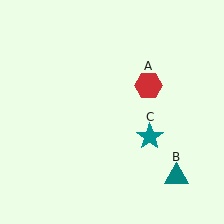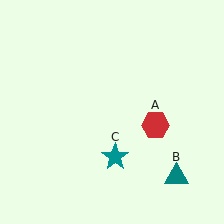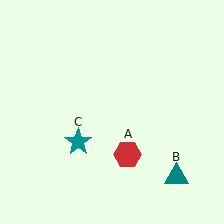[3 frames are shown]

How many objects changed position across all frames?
2 objects changed position: red hexagon (object A), teal star (object C).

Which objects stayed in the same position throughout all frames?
Teal triangle (object B) remained stationary.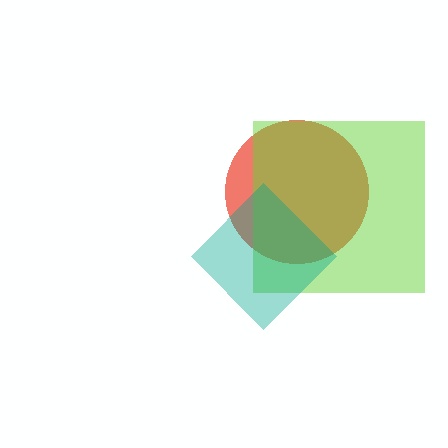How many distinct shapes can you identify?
There are 3 distinct shapes: a red circle, a lime square, a teal diamond.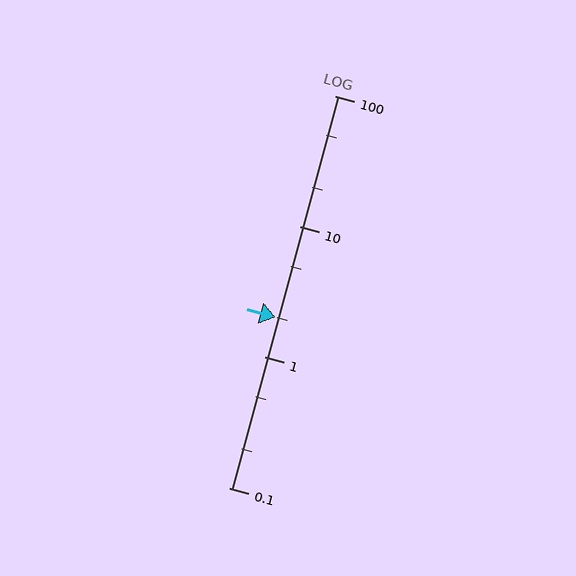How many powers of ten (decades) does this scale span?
The scale spans 3 decades, from 0.1 to 100.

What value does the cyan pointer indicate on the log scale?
The pointer indicates approximately 2.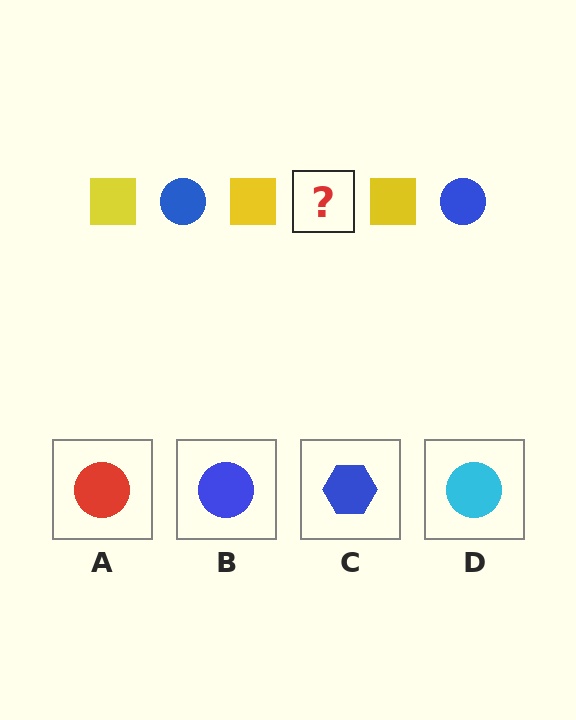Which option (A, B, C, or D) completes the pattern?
B.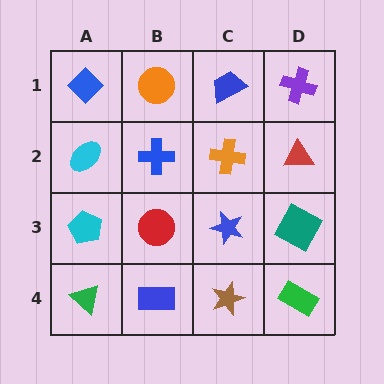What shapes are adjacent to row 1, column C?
An orange cross (row 2, column C), an orange circle (row 1, column B), a purple cross (row 1, column D).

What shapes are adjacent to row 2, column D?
A purple cross (row 1, column D), a teal square (row 3, column D), an orange cross (row 2, column C).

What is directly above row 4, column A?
A cyan pentagon.